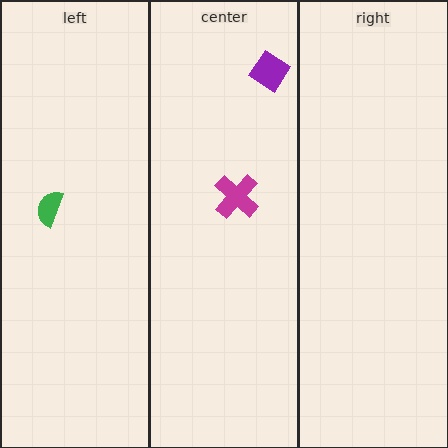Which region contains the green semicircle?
The left region.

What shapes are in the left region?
The green semicircle.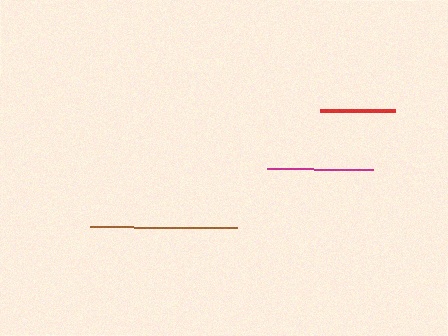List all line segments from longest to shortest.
From longest to shortest: brown, magenta, red.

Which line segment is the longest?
The brown line is the longest at approximately 147 pixels.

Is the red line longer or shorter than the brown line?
The brown line is longer than the red line.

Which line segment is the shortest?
The red line is the shortest at approximately 75 pixels.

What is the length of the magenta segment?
The magenta segment is approximately 106 pixels long.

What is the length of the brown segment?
The brown segment is approximately 147 pixels long.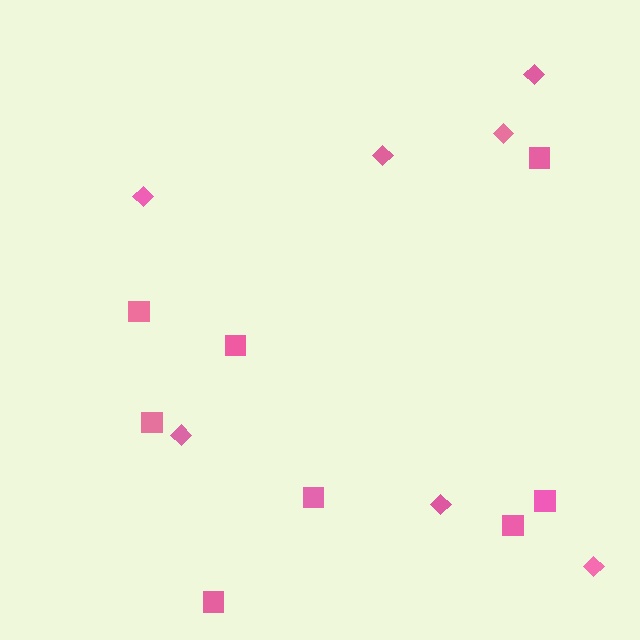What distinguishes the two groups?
There are 2 groups: one group of diamonds (7) and one group of squares (8).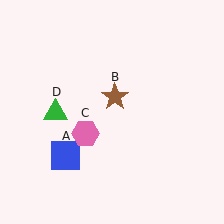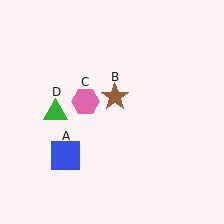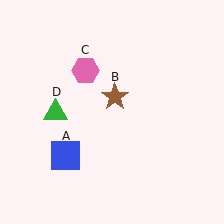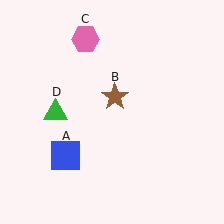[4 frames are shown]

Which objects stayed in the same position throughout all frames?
Blue square (object A) and brown star (object B) and green triangle (object D) remained stationary.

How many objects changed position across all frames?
1 object changed position: pink hexagon (object C).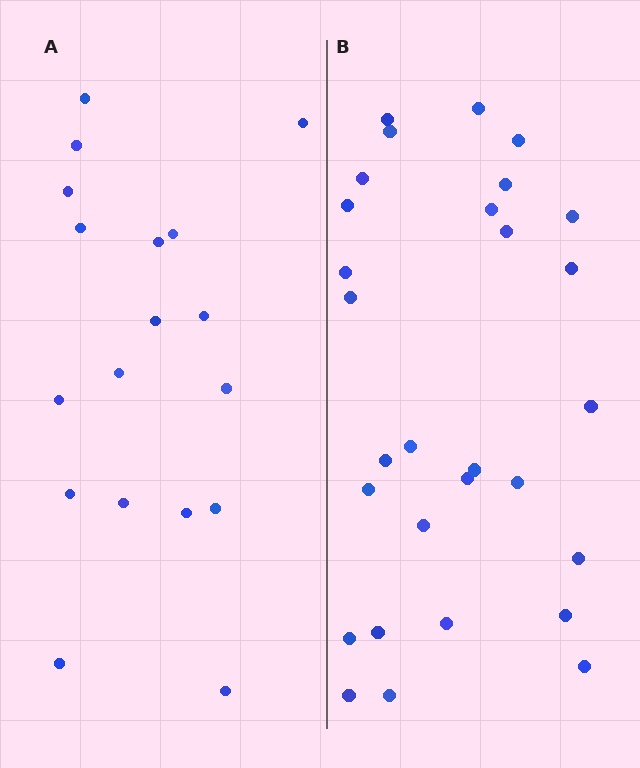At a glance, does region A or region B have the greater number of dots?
Region B (the right region) has more dots.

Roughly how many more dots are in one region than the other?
Region B has roughly 12 or so more dots than region A.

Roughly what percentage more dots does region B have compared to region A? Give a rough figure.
About 60% more.